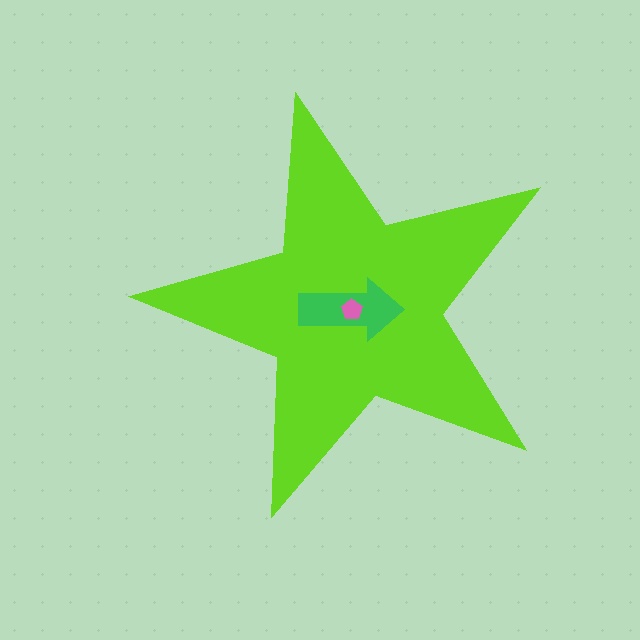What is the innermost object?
The pink pentagon.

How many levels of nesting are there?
3.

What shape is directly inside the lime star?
The green arrow.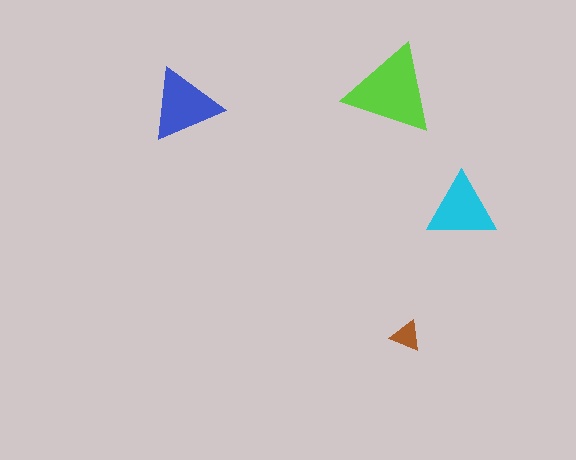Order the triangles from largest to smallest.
the lime one, the blue one, the cyan one, the brown one.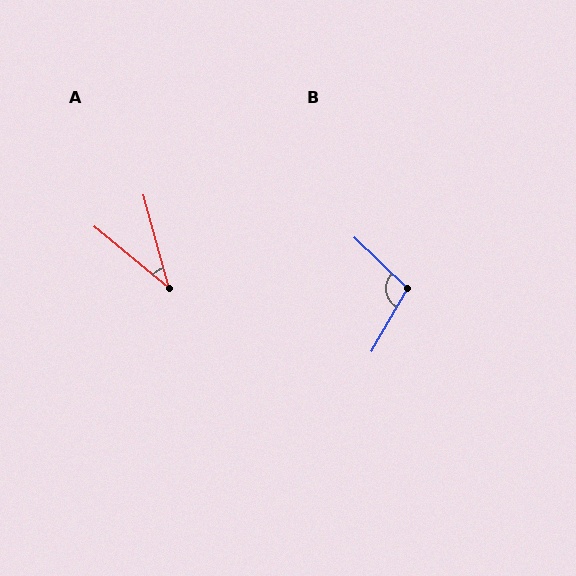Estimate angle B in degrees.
Approximately 104 degrees.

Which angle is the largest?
B, at approximately 104 degrees.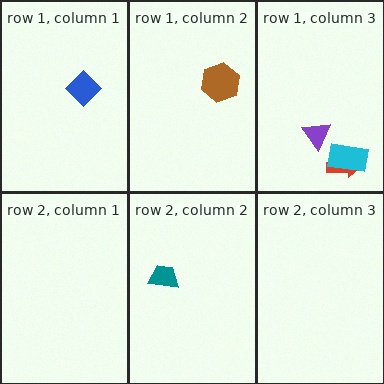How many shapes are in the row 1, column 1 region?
1.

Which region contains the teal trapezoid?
The row 2, column 2 region.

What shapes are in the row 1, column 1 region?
The blue diamond.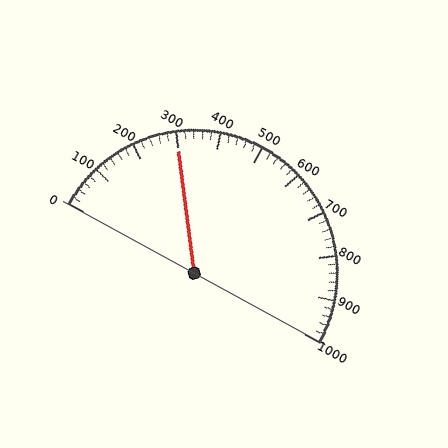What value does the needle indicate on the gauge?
The needle indicates approximately 300.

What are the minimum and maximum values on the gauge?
The gauge ranges from 0 to 1000.